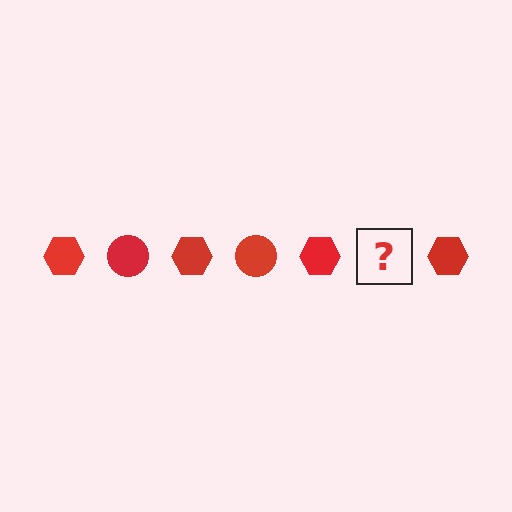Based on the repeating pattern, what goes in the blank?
The blank should be a red circle.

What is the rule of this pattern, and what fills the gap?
The rule is that the pattern cycles through hexagon, circle shapes in red. The gap should be filled with a red circle.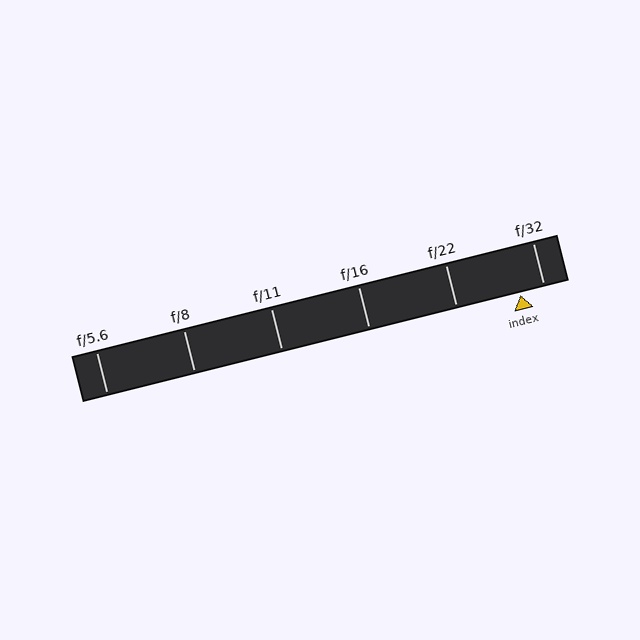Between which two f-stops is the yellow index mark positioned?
The index mark is between f/22 and f/32.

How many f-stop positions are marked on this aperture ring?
There are 6 f-stop positions marked.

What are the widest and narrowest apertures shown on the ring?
The widest aperture shown is f/5.6 and the narrowest is f/32.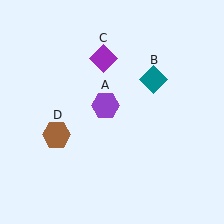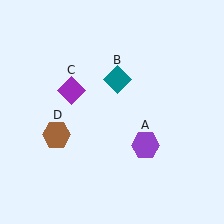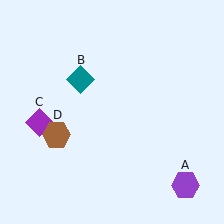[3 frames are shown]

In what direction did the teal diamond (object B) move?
The teal diamond (object B) moved left.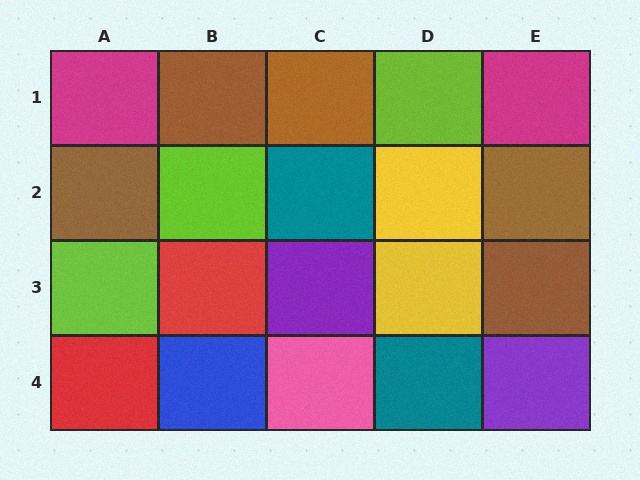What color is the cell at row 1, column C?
Brown.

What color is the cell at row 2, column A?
Brown.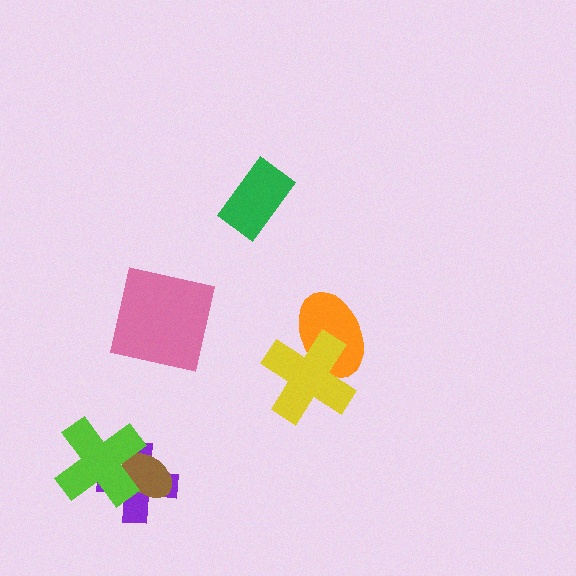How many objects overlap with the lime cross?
2 objects overlap with the lime cross.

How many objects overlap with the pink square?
0 objects overlap with the pink square.